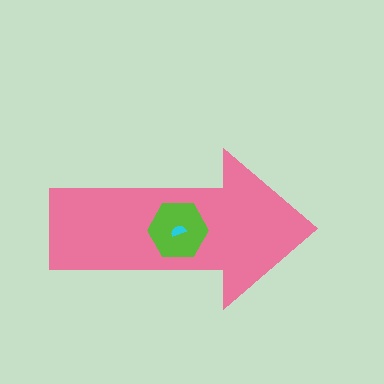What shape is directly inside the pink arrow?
The lime hexagon.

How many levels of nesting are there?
3.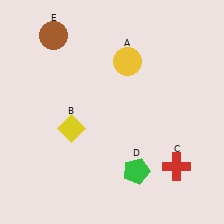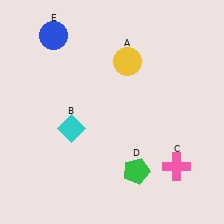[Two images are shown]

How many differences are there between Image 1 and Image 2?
There are 3 differences between the two images.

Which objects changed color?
B changed from yellow to cyan. C changed from red to pink. E changed from brown to blue.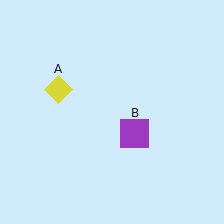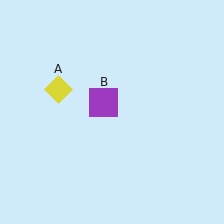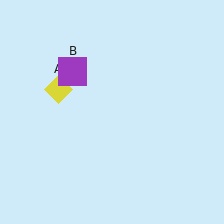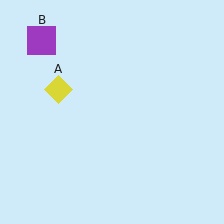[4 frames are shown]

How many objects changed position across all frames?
1 object changed position: purple square (object B).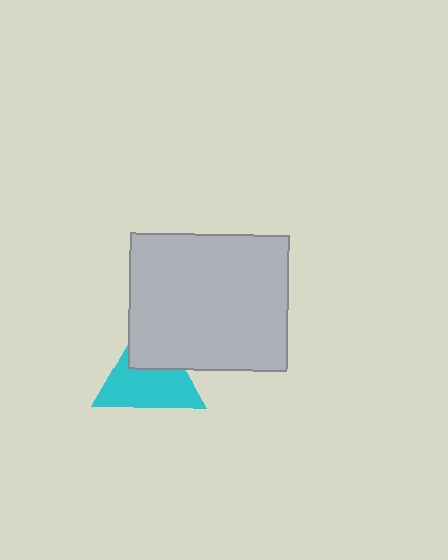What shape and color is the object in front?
The object in front is a light gray rectangle.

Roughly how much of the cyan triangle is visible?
About half of it is visible (roughly 64%).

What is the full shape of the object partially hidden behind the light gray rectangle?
The partially hidden object is a cyan triangle.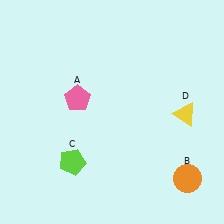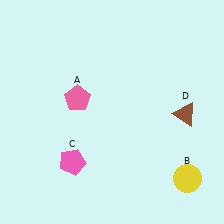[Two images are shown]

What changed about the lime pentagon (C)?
In Image 1, C is lime. In Image 2, it changed to pink.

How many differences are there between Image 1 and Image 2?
There are 3 differences between the two images.